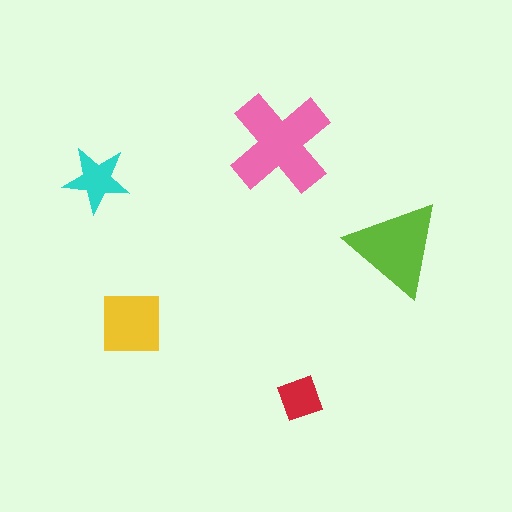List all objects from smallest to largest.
The red diamond, the cyan star, the yellow square, the lime triangle, the pink cross.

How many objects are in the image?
There are 5 objects in the image.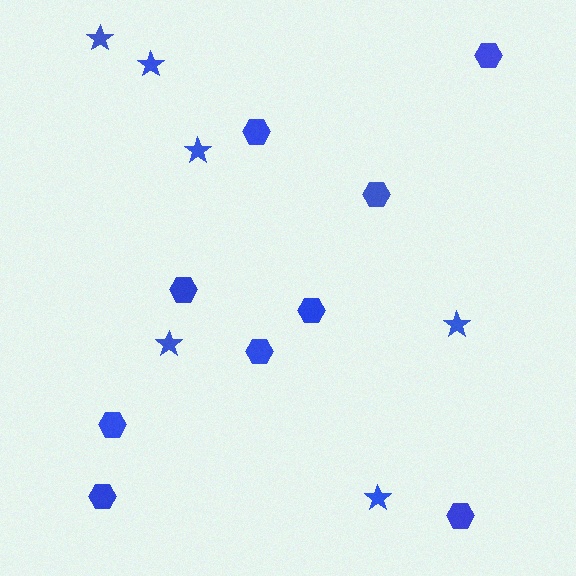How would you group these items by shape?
There are 2 groups: one group of hexagons (9) and one group of stars (6).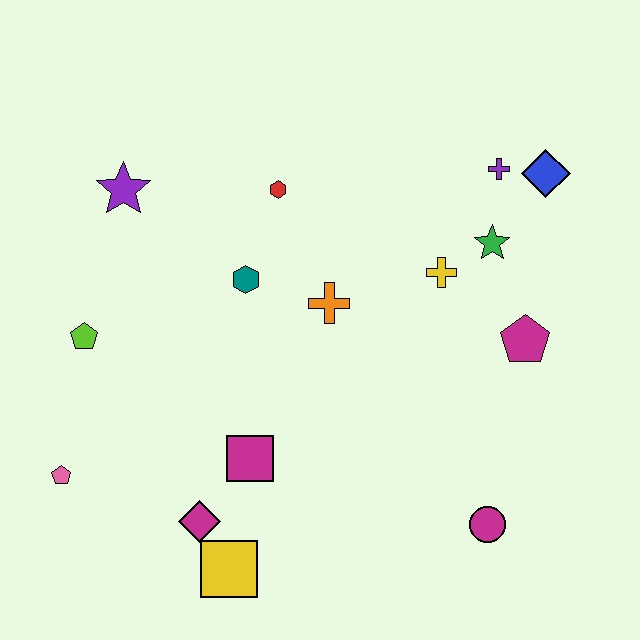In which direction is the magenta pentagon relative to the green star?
The magenta pentagon is below the green star.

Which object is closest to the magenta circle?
The magenta pentagon is closest to the magenta circle.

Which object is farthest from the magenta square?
The blue diamond is farthest from the magenta square.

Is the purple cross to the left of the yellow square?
No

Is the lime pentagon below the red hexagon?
Yes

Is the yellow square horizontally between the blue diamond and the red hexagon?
No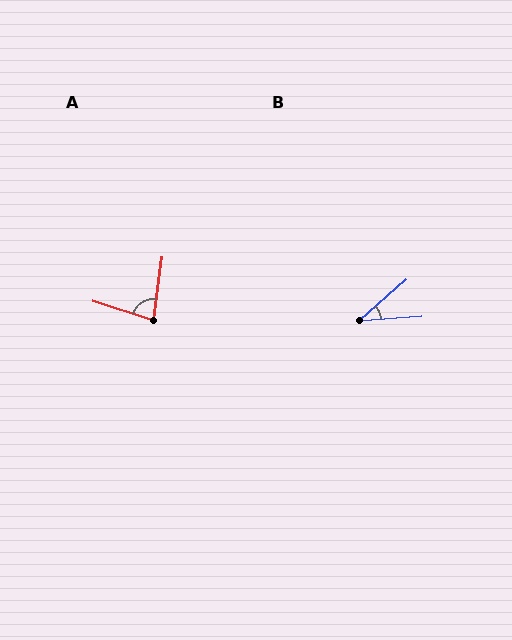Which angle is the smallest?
B, at approximately 37 degrees.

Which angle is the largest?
A, at approximately 79 degrees.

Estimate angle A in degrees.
Approximately 79 degrees.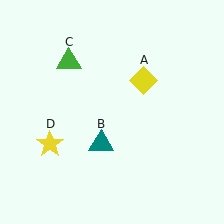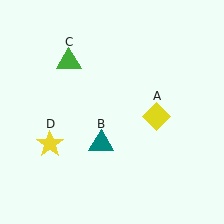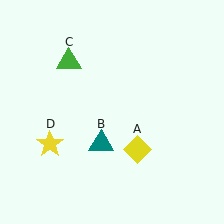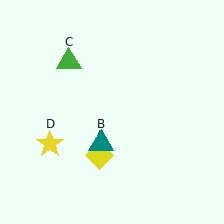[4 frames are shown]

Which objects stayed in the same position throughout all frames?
Teal triangle (object B) and green triangle (object C) and yellow star (object D) remained stationary.